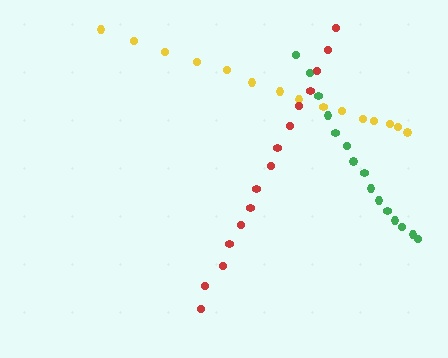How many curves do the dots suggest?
There are 3 distinct paths.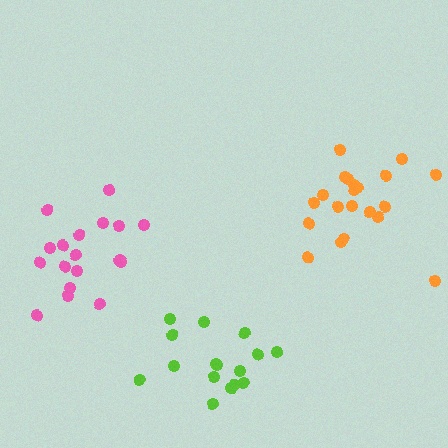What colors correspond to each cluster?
The clusters are colored: orange, lime, pink.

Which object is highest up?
The orange cluster is topmost.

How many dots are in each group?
Group 1: 21 dots, Group 2: 16 dots, Group 3: 18 dots (55 total).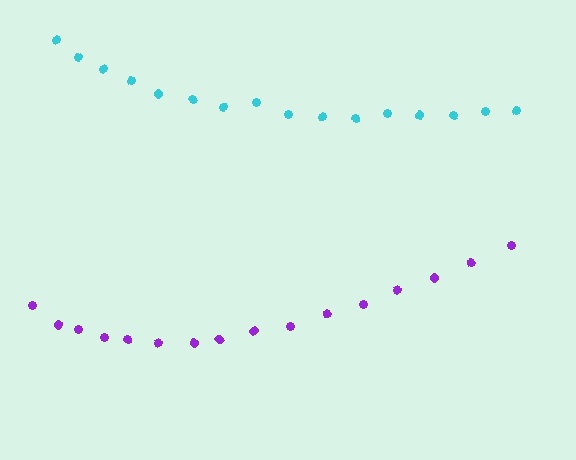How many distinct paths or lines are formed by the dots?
There are 2 distinct paths.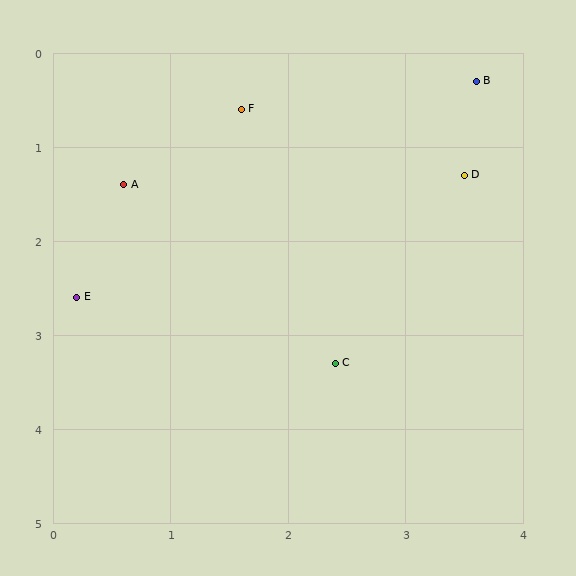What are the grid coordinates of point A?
Point A is at approximately (0.6, 1.4).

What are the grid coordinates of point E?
Point E is at approximately (0.2, 2.6).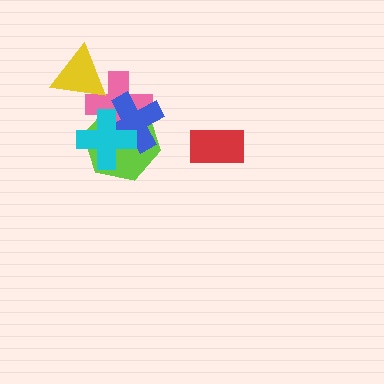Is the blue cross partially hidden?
Yes, it is partially covered by another shape.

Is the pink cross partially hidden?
Yes, it is partially covered by another shape.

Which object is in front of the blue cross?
The cyan cross is in front of the blue cross.